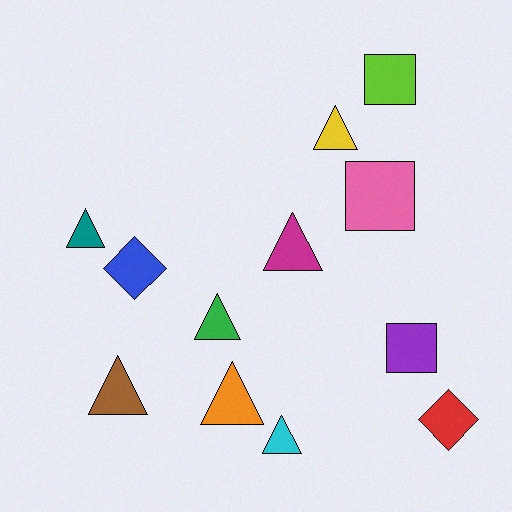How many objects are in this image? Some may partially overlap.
There are 12 objects.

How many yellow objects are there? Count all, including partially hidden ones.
There is 1 yellow object.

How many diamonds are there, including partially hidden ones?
There are 2 diamonds.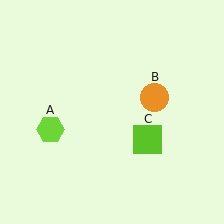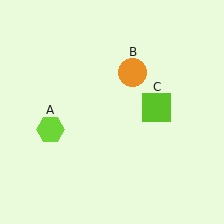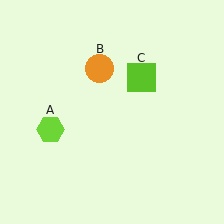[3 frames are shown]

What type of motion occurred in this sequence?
The orange circle (object B), lime square (object C) rotated counterclockwise around the center of the scene.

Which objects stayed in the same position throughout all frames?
Lime hexagon (object A) remained stationary.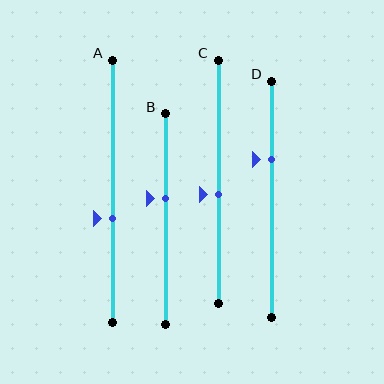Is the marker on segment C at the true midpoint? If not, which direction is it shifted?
No, the marker on segment C is shifted downward by about 5% of the segment length.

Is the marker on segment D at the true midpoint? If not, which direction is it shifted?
No, the marker on segment D is shifted upward by about 17% of the segment length.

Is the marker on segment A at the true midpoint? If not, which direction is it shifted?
No, the marker on segment A is shifted downward by about 11% of the segment length.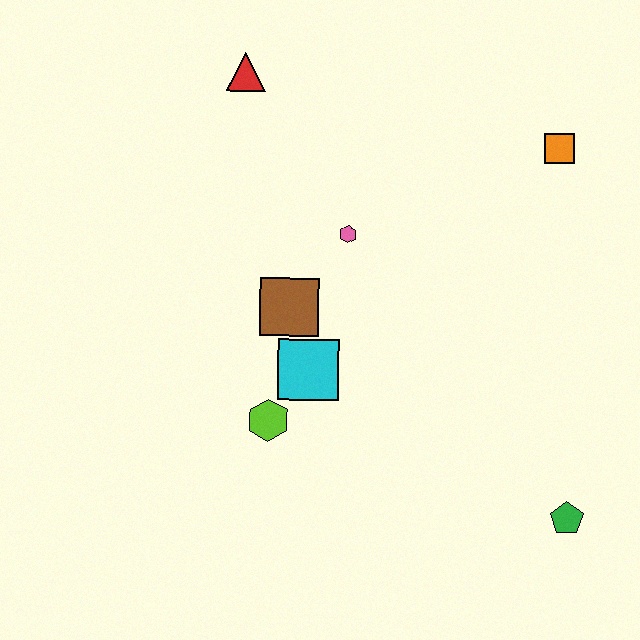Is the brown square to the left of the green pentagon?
Yes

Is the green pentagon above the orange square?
No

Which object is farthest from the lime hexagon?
The orange square is farthest from the lime hexagon.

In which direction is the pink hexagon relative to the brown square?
The pink hexagon is above the brown square.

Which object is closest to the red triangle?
The pink hexagon is closest to the red triangle.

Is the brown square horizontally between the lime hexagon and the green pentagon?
Yes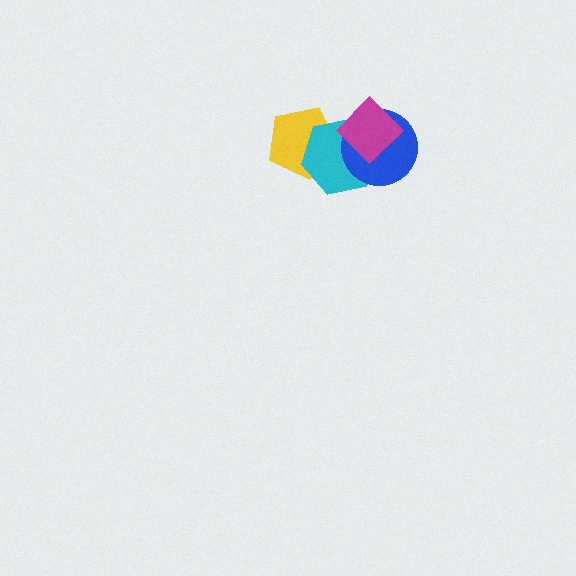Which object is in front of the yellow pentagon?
The cyan hexagon is in front of the yellow pentagon.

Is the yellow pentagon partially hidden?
Yes, it is partially covered by another shape.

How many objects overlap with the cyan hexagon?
3 objects overlap with the cyan hexagon.